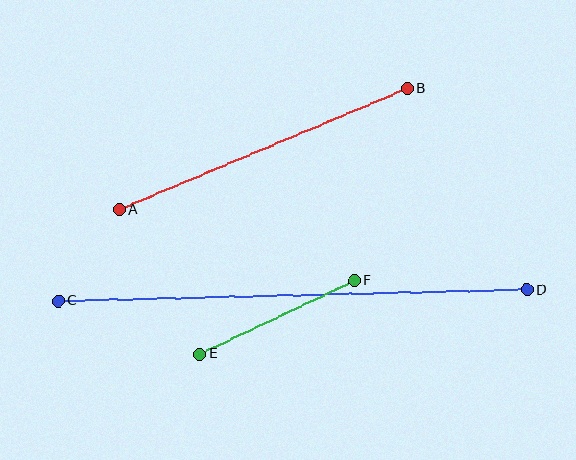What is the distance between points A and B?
The distance is approximately 313 pixels.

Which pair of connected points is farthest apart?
Points C and D are farthest apart.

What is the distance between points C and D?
The distance is approximately 469 pixels.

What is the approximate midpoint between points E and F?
The midpoint is at approximately (277, 317) pixels.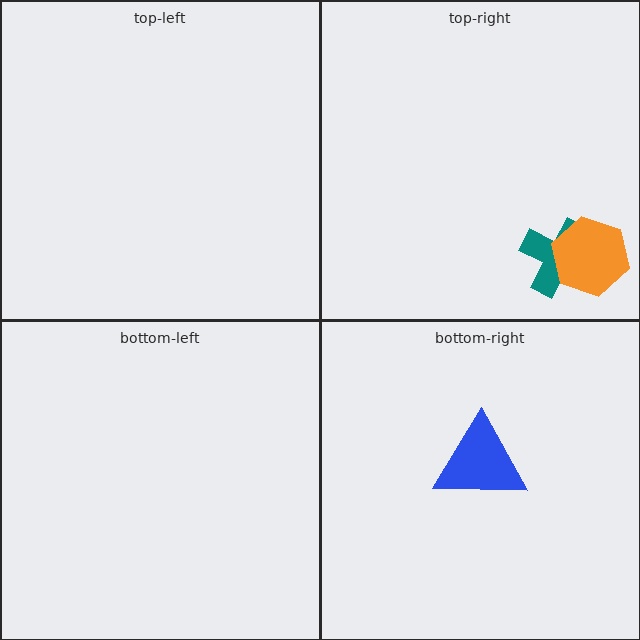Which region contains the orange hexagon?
The top-right region.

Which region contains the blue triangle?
The bottom-right region.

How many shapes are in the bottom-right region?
1.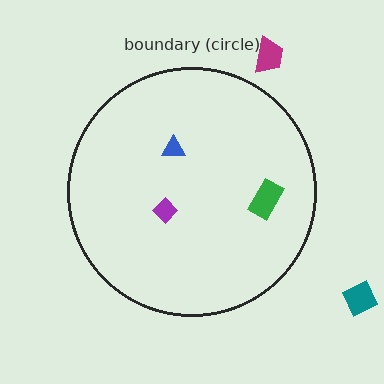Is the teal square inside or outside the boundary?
Outside.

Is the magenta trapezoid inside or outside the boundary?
Outside.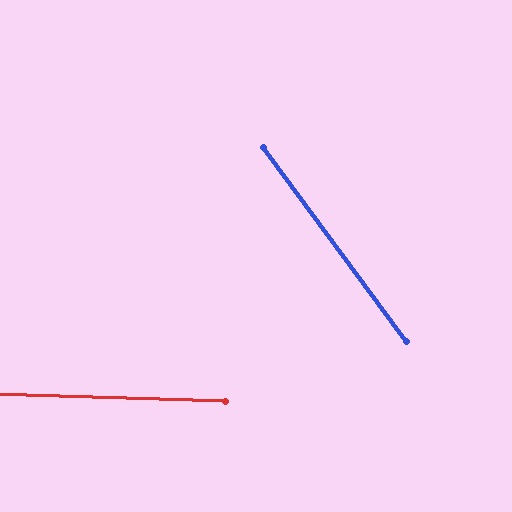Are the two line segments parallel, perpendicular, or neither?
Neither parallel nor perpendicular — they differ by about 52°.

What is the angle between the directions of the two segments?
Approximately 52 degrees.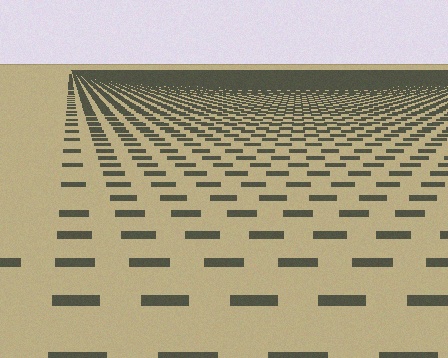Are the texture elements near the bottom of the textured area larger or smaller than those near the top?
Larger. Near the bottom, elements are closer to the viewer and appear at a bigger on-screen size.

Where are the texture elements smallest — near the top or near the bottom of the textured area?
Near the top.